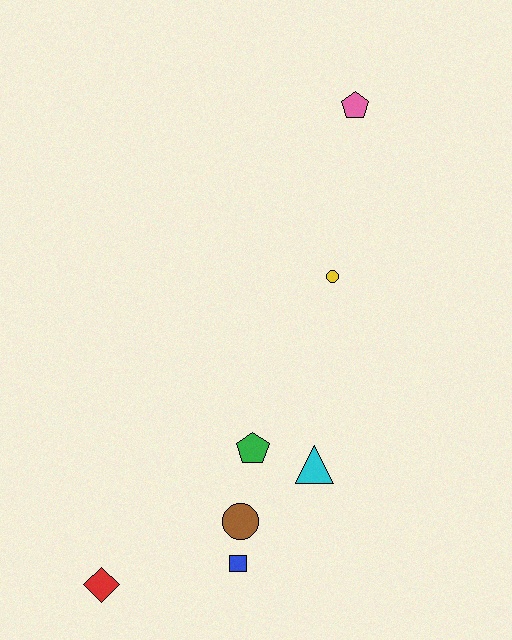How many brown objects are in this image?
There is 1 brown object.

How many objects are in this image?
There are 7 objects.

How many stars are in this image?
There are no stars.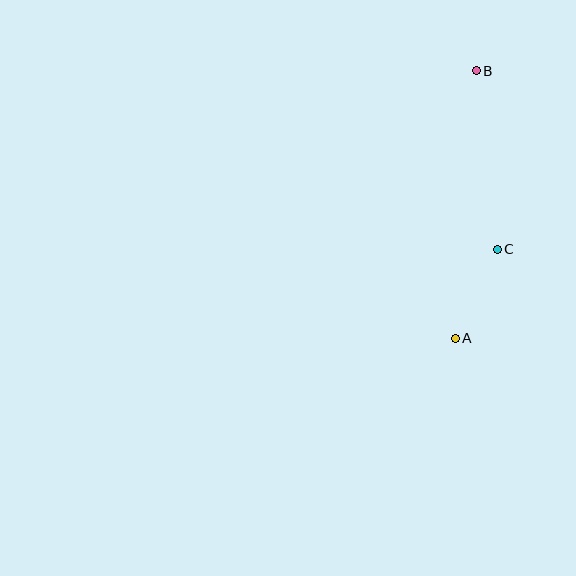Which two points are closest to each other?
Points A and C are closest to each other.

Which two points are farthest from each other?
Points A and B are farthest from each other.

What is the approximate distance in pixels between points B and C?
The distance between B and C is approximately 180 pixels.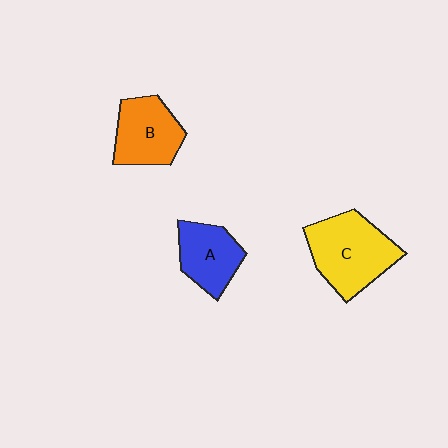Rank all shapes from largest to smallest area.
From largest to smallest: C (yellow), B (orange), A (blue).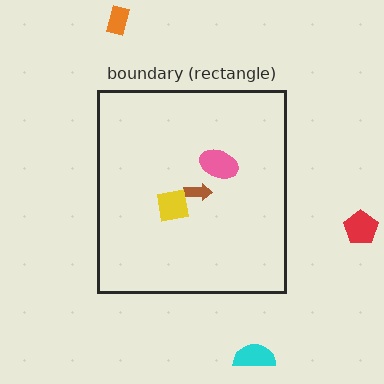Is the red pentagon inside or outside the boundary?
Outside.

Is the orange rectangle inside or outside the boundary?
Outside.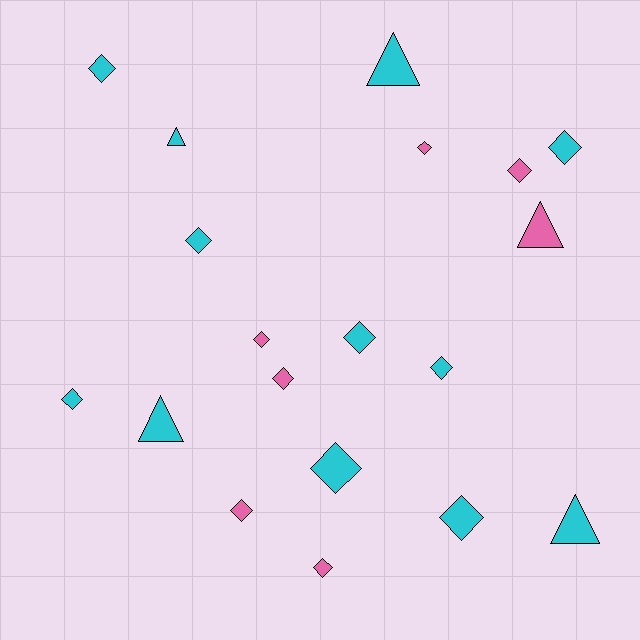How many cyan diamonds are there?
There are 8 cyan diamonds.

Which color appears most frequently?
Cyan, with 12 objects.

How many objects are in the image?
There are 19 objects.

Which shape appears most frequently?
Diamond, with 14 objects.